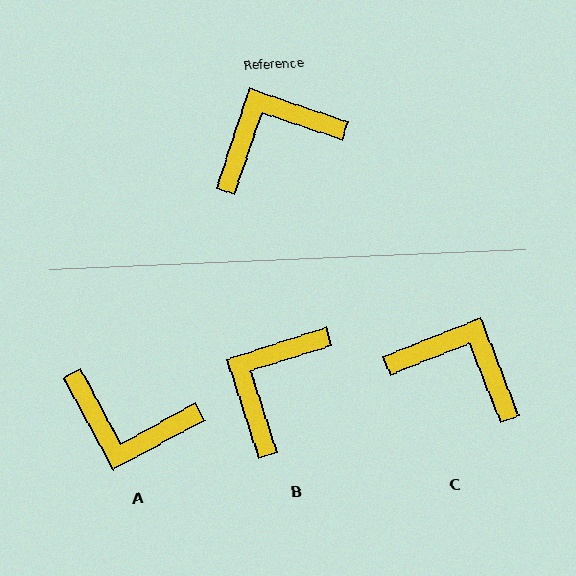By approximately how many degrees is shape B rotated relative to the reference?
Approximately 36 degrees counter-clockwise.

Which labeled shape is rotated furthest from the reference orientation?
A, about 137 degrees away.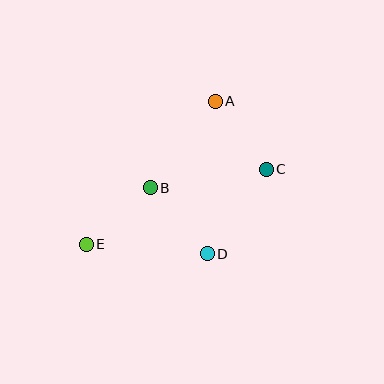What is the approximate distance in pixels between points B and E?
The distance between B and E is approximately 86 pixels.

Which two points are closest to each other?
Points A and C are closest to each other.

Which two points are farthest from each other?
Points C and E are farthest from each other.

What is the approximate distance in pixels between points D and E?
The distance between D and E is approximately 122 pixels.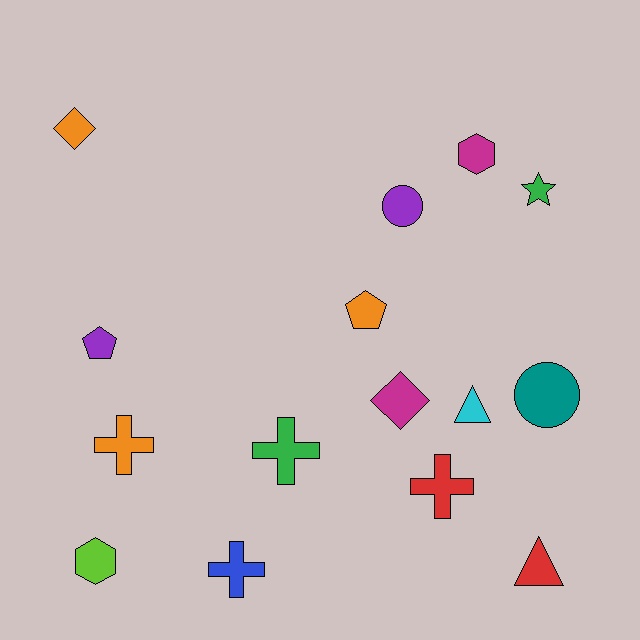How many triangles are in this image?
There are 2 triangles.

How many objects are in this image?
There are 15 objects.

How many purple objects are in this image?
There are 2 purple objects.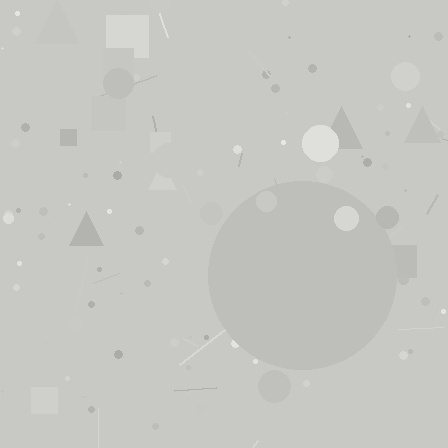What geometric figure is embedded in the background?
A circle is embedded in the background.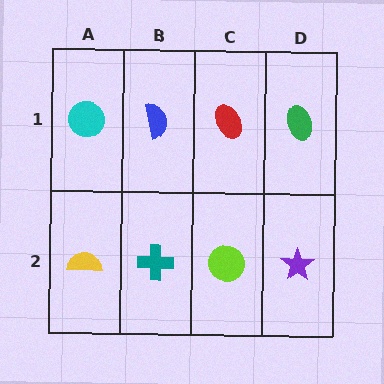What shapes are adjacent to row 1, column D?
A purple star (row 2, column D), a red ellipse (row 1, column C).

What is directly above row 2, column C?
A red ellipse.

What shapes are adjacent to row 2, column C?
A red ellipse (row 1, column C), a teal cross (row 2, column B), a purple star (row 2, column D).